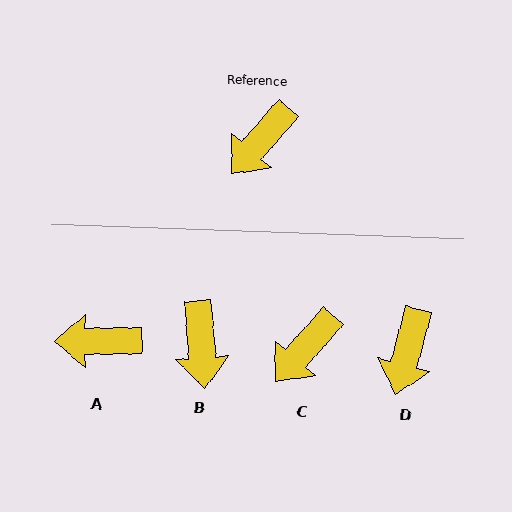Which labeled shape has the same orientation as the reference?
C.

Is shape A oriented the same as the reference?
No, it is off by about 48 degrees.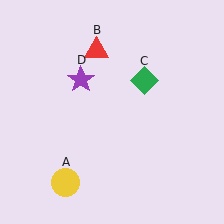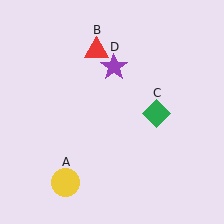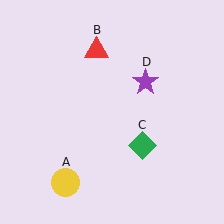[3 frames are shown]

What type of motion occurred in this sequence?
The green diamond (object C), purple star (object D) rotated clockwise around the center of the scene.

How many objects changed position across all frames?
2 objects changed position: green diamond (object C), purple star (object D).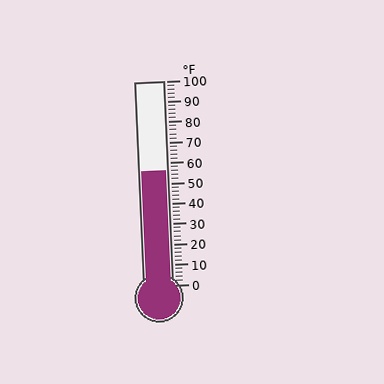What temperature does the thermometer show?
The thermometer shows approximately 56°F.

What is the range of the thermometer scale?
The thermometer scale ranges from 0°F to 100°F.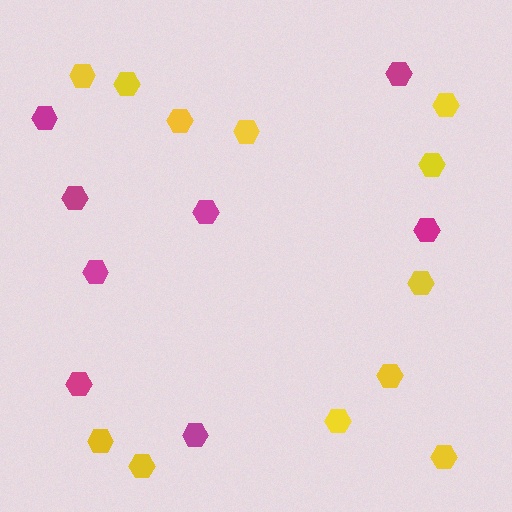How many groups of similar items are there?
There are 2 groups: one group of magenta hexagons (8) and one group of yellow hexagons (12).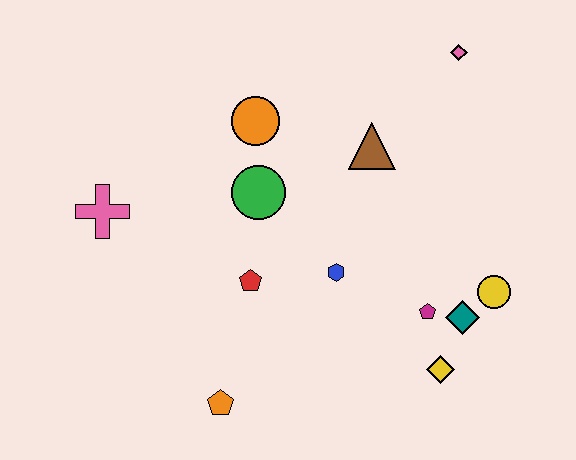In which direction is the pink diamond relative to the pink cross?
The pink diamond is to the right of the pink cross.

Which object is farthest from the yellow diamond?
The pink cross is farthest from the yellow diamond.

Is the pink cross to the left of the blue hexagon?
Yes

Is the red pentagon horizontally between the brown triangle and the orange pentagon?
Yes